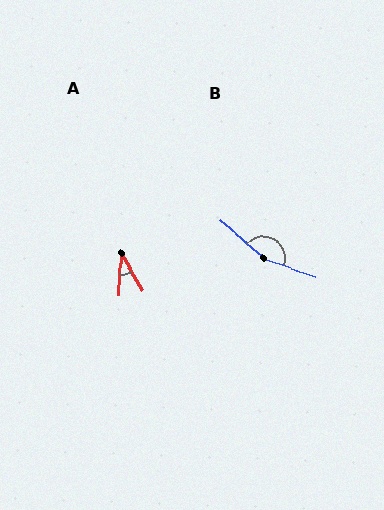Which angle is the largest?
B, at approximately 160 degrees.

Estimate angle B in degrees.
Approximately 160 degrees.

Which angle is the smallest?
A, at approximately 33 degrees.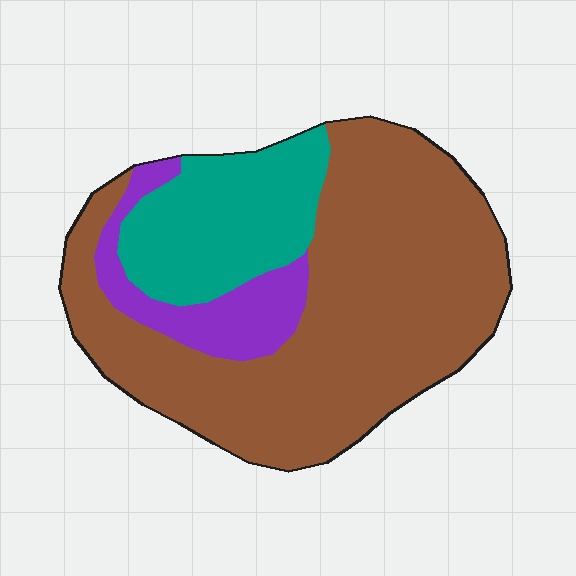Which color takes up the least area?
Purple, at roughly 10%.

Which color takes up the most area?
Brown, at roughly 65%.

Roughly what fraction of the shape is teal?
Teal covers around 20% of the shape.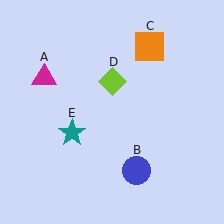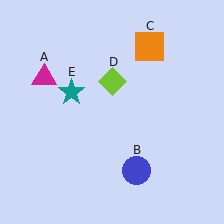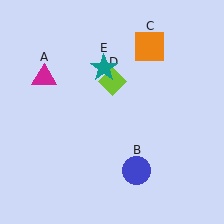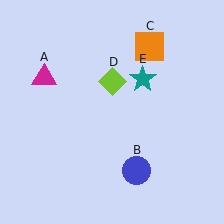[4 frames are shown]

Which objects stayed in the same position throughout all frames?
Magenta triangle (object A) and blue circle (object B) and orange square (object C) and lime diamond (object D) remained stationary.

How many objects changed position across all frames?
1 object changed position: teal star (object E).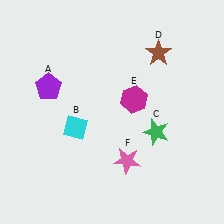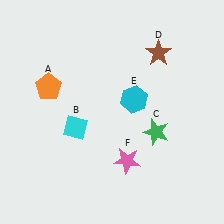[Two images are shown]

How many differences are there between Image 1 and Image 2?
There are 2 differences between the two images.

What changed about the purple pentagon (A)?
In Image 1, A is purple. In Image 2, it changed to orange.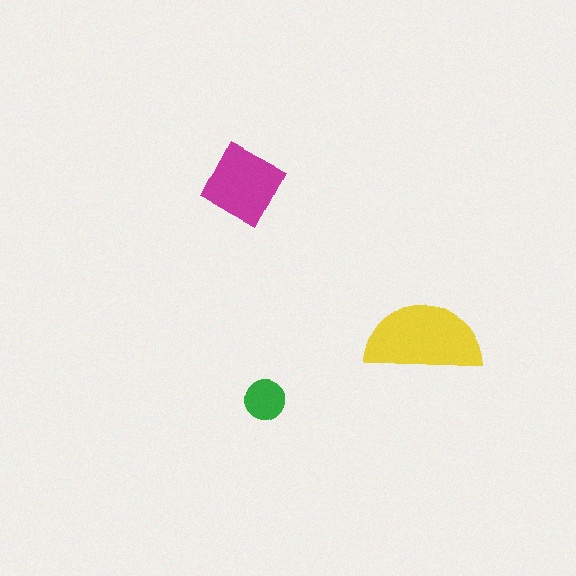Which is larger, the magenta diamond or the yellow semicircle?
The yellow semicircle.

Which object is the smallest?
The green circle.